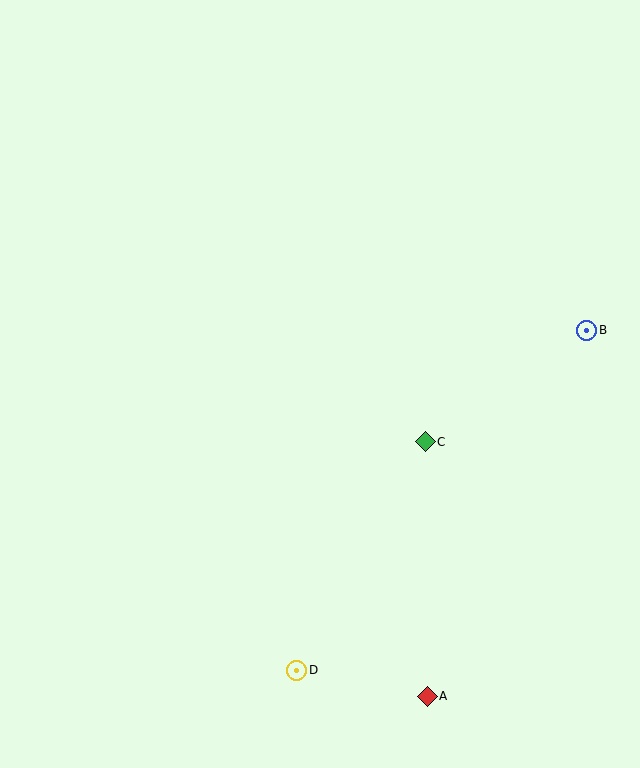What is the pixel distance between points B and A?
The distance between B and A is 399 pixels.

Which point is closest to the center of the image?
Point C at (425, 442) is closest to the center.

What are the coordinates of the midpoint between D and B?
The midpoint between D and B is at (442, 500).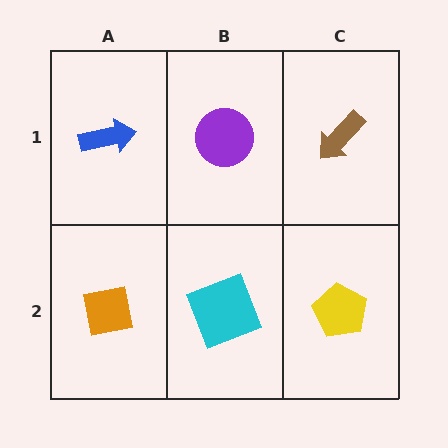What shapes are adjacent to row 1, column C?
A yellow pentagon (row 2, column C), a purple circle (row 1, column B).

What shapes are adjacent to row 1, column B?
A cyan square (row 2, column B), a blue arrow (row 1, column A), a brown arrow (row 1, column C).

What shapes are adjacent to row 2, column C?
A brown arrow (row 1, column C), a cyan square (row 2, column B).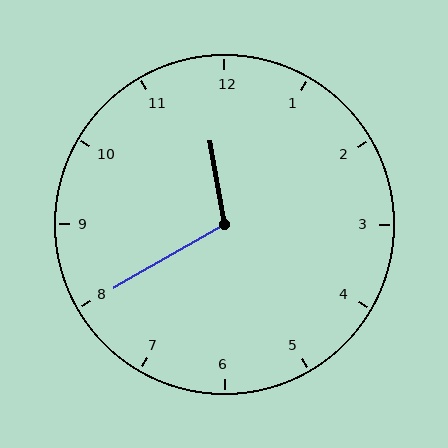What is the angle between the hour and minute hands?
Approximately 110 degrees.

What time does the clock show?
11:40.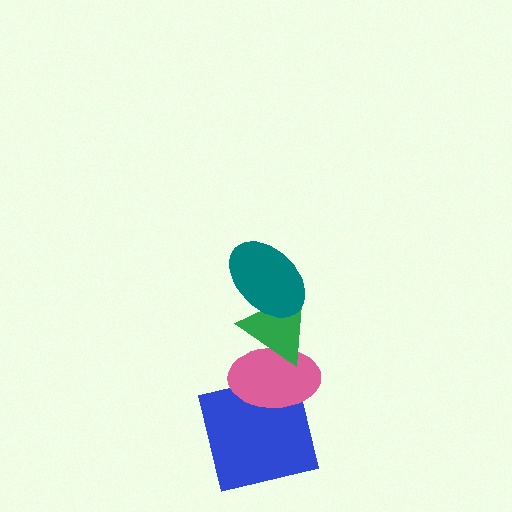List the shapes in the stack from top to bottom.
From top to bottom: the teal ellipse, the green triangle, the pink ellipse, the blue square.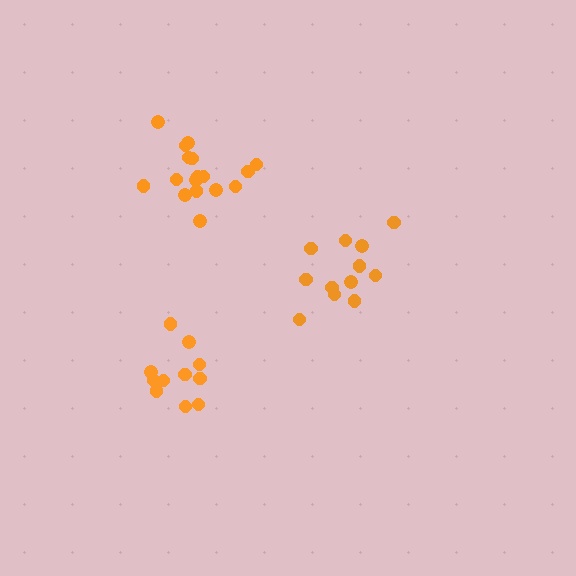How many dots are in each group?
Group 1: 12 dots, Group 2: 11 dots, Group 3: 17 dots (40 total).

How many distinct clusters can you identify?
There are 3 distinct clusters.